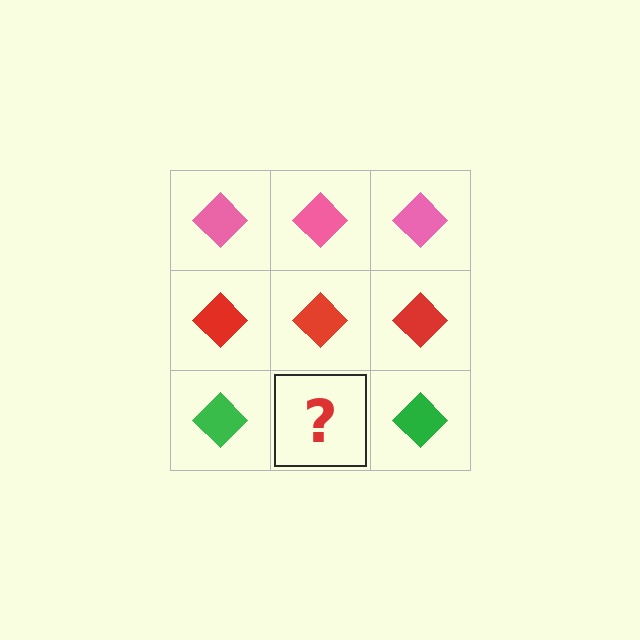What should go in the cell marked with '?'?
The missing cell should contain a green diamond.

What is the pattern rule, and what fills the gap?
The rule is that each row has a consistent color. The gap should be filled with a green diamond.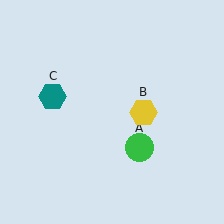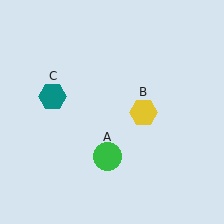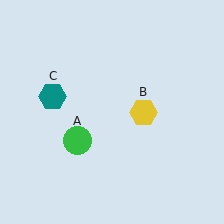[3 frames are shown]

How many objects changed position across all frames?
1 object changed position: green circle (object A).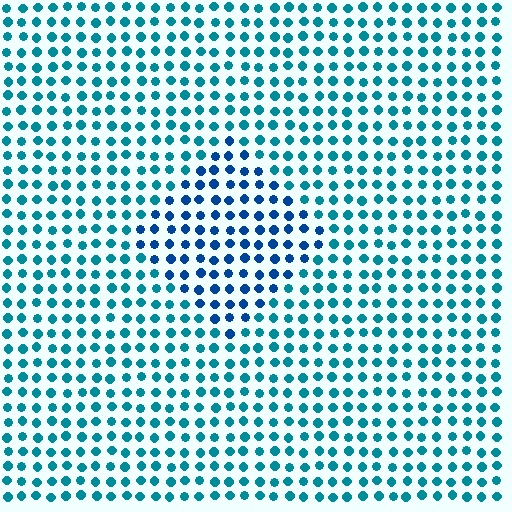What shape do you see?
I see a diamond.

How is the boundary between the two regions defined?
The boundary is defined purely by a slight shift in hue (about 28 degrees). Spacing, size, and orientation are identical on both sides.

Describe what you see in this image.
The image is filled with small teal elements in a uniform arrangement. A diamond-shaped region is visible where the elements are tinted to a slightly different hue, forming a subtle color boundary.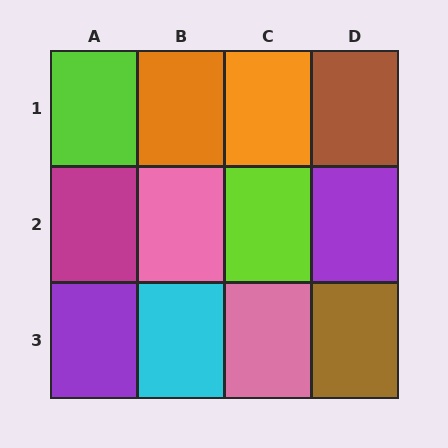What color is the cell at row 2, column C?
Lime.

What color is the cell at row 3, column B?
Cyan.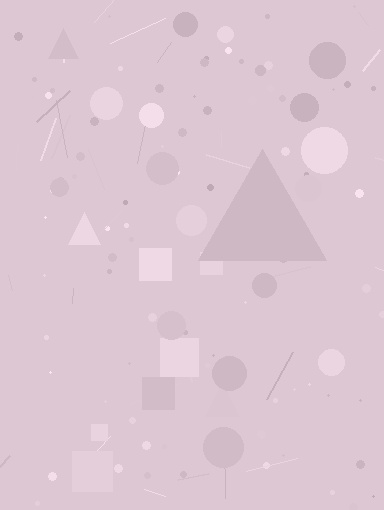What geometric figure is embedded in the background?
A triangle is embedded in the background.